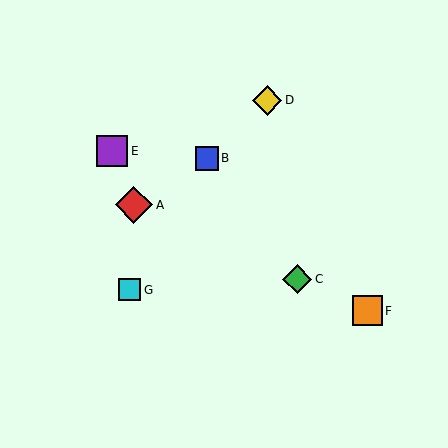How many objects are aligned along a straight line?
3 objects (A, C, F) are aligned along a straight line.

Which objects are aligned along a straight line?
Objects A, C, F are aligned along a straight line.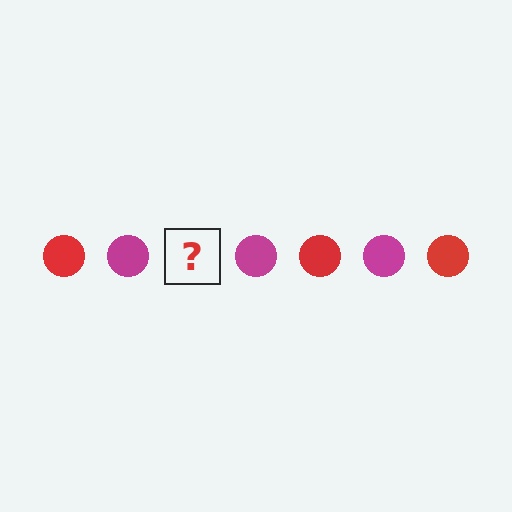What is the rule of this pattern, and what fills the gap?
The rule is that the pattern cycles through red, magenta circles. The gap should be filled with a red circle.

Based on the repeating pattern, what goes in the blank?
The blank should be a red circle.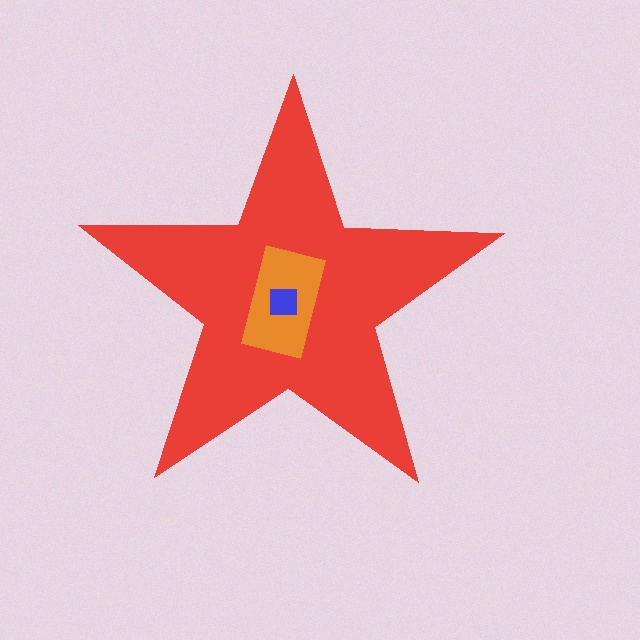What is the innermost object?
The blue square.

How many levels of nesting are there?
3.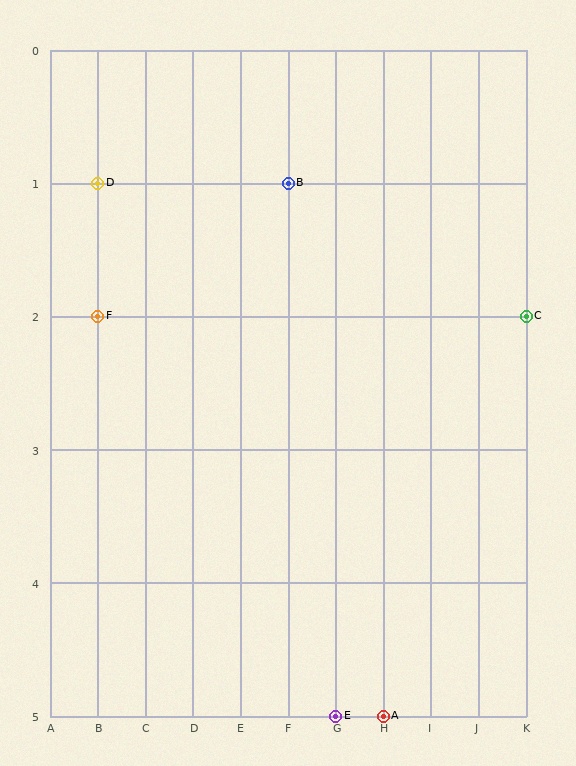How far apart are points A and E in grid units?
Points A and E are 1 column apart.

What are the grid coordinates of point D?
Point D is at grid coordinates (B, 1).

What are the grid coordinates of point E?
Point E is at grid coordinates (G, 5).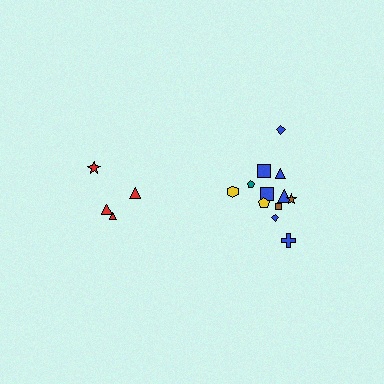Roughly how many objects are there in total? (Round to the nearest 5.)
Roughly 15 objects in total.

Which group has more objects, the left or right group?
The right group.